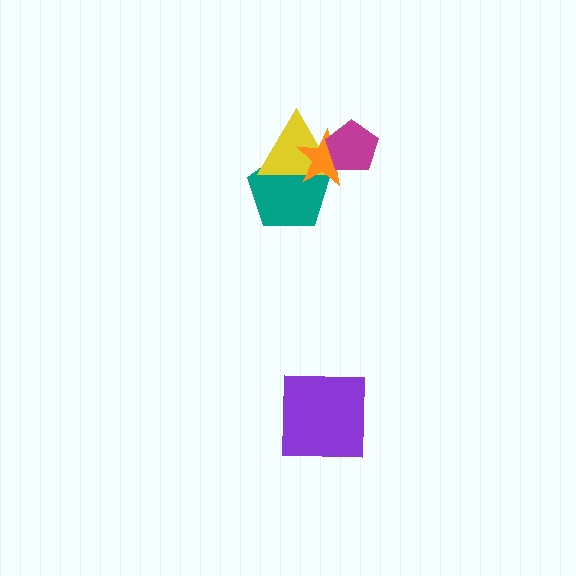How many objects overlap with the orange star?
3 objects overlap with the orange star.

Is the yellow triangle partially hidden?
Yes, it is partially covered by another shape.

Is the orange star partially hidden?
Yes, it is partially covered by another shape.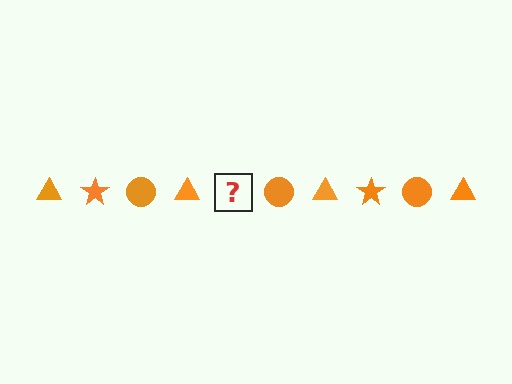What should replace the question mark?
The question mark should be replaced with an orange star.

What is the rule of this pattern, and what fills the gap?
The rule is that the pattern cycles through triangle, star, circle shapes in orange. The gap should be filled with an orange star.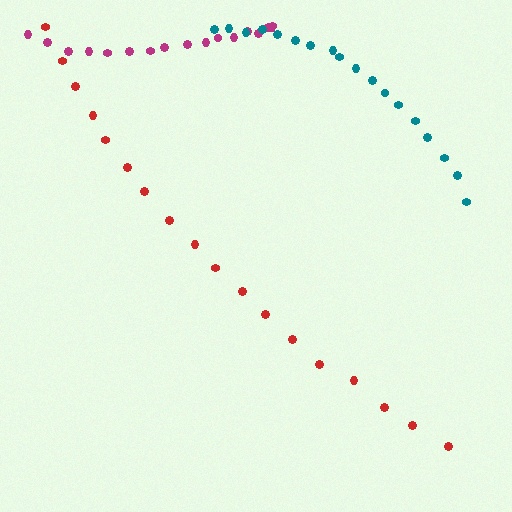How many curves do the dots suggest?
There are 3 distinct paths.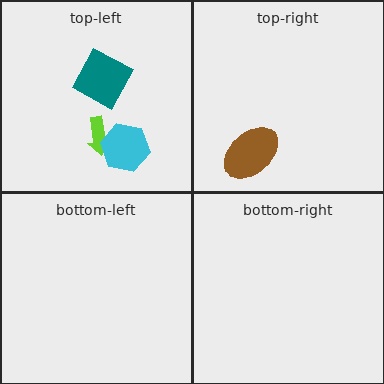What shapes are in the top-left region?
The teal square, the lime arrow, the cyan hexagon.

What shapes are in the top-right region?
The brown ellipse.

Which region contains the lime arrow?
The top-left region.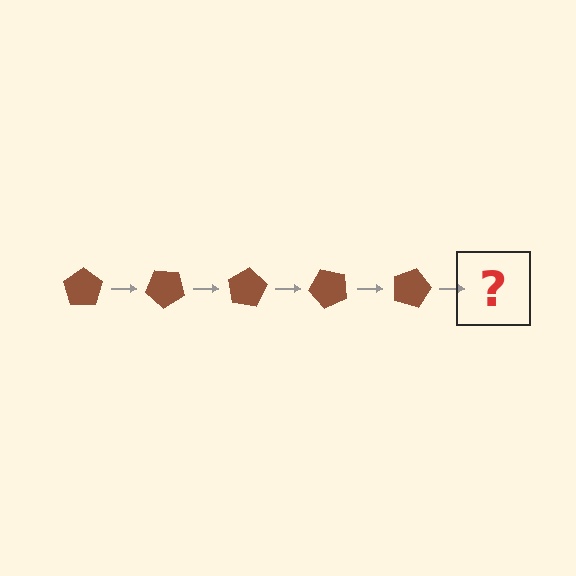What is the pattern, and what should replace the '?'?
The pattern is that the pentagon rotates 40 degrees each step. The '?' should be a brown pentagon rotated 200 degrees.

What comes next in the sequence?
The next element should be a brown pentagon rotated 200 degrees.